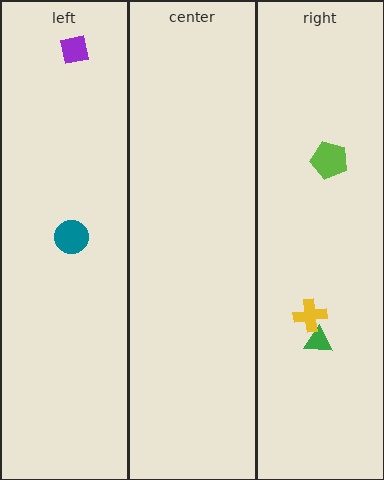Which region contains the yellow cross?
The right region.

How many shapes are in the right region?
3.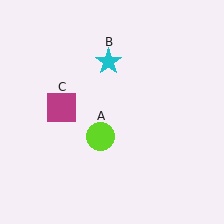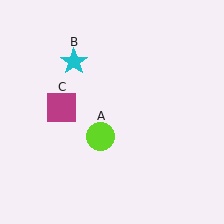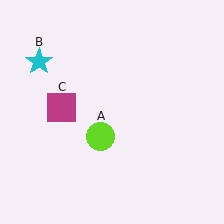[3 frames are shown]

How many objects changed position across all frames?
1 object changed position: cyan star (object B).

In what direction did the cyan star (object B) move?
The cyan star (object B) moved left.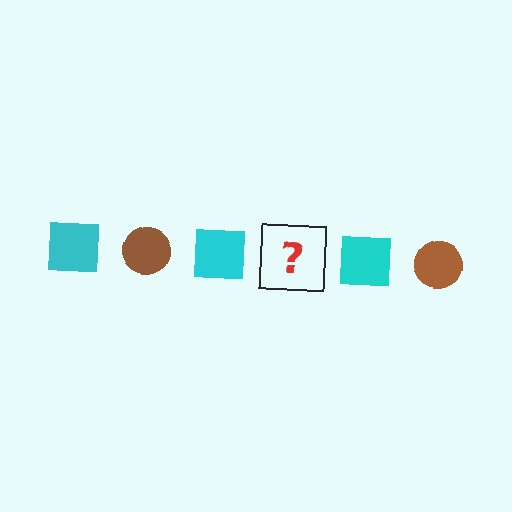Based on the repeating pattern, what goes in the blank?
The blank should be a brown circle.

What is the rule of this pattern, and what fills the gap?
The rule is that the pattern alternates between cyan square and brown circle. The gap should be filled with a brown circle.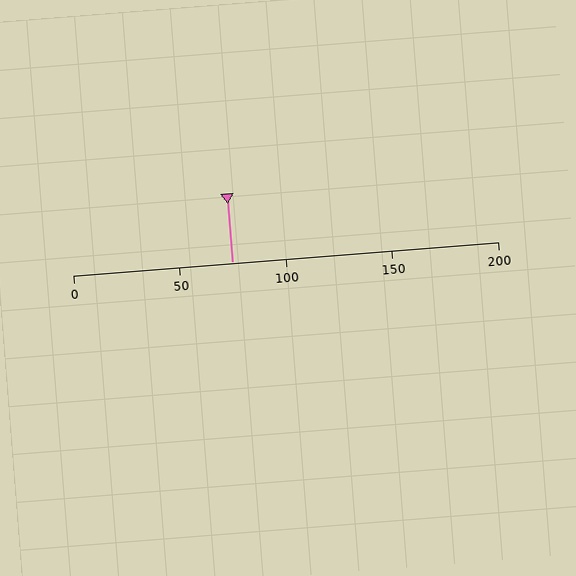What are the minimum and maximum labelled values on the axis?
The axis runs from 0 to 200.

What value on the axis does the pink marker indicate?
The marker indicates approximately 75.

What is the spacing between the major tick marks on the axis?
The major ticks are spaced 50 apart.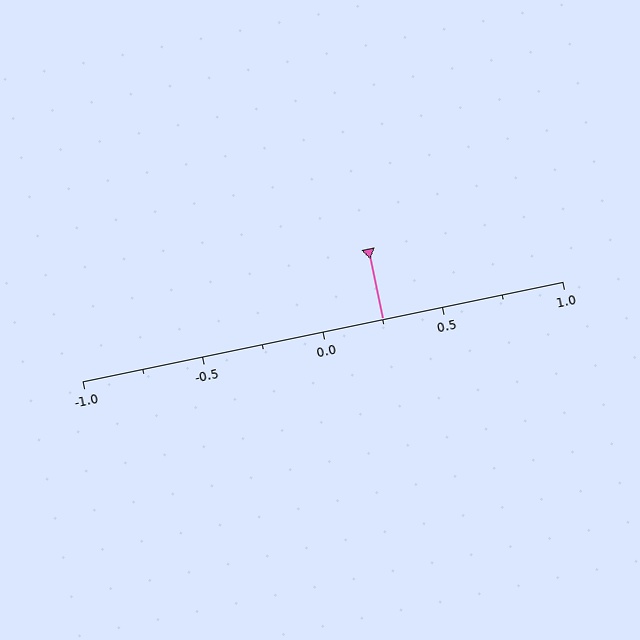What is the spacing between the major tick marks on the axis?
The major ticks are spaced 0.5 apart.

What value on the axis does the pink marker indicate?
The marker indicates approximately 0.25.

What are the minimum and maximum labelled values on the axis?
The axis runs from -1.0 to 1.0.